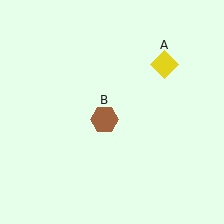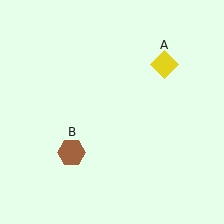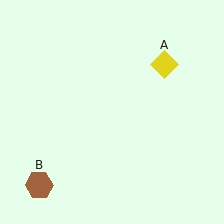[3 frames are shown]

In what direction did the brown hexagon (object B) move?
The brown hexagon (object B) moved down and to the left.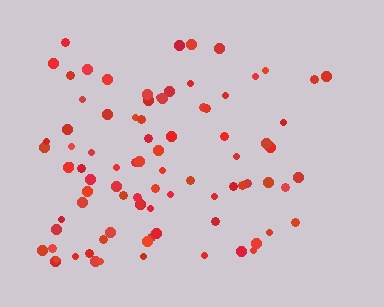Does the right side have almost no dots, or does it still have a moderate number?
Still a moderate number, just noticeably fewer than the left.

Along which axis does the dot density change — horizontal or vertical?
Horizontal.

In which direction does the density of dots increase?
From right to left, with the left side densest.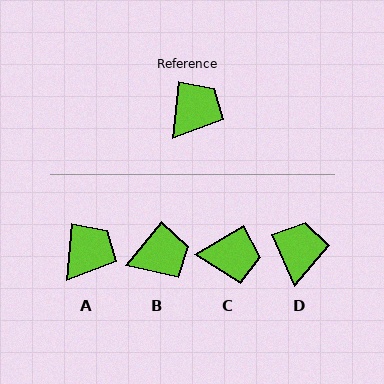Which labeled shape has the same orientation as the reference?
A.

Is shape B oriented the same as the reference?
No, it is off by about 34 degrees.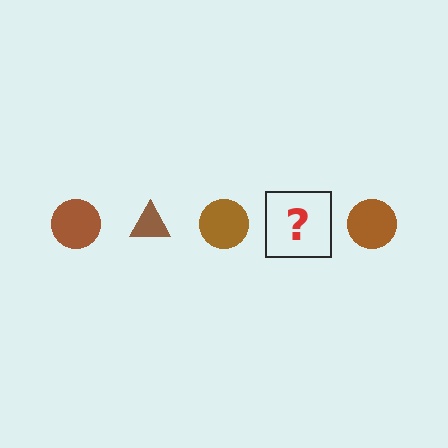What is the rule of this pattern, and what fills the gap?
The rule is that the pattern cycles through circle, triangle shapes in brown. The gap should be filled with a brown triangle.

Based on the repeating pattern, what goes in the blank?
The blank should be a brown triangle.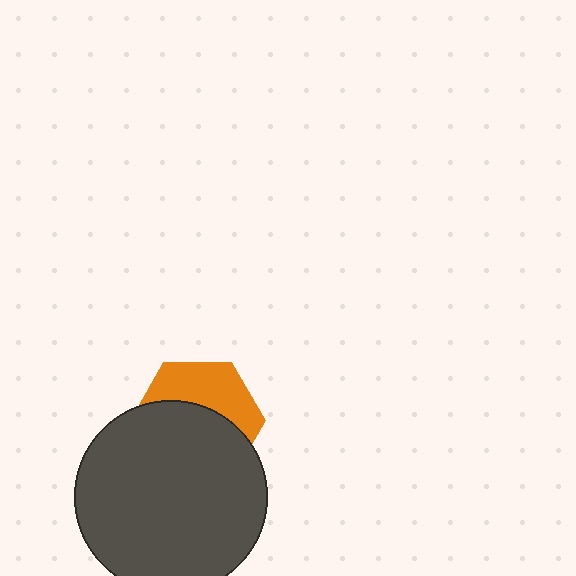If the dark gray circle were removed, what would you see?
You would see the complete orange hexagon.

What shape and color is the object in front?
The object in front is a dark gray circle.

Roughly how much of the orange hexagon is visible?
A small part of it is visible (roughly 41%).